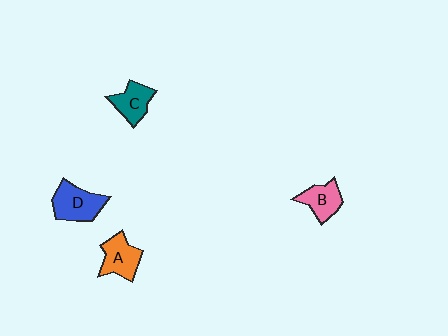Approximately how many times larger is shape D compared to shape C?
Approximately 1.3 times.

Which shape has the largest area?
Shape D (blue).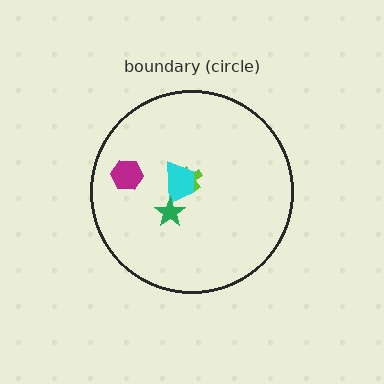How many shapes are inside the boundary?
4 inside, 0 outside.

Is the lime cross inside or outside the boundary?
Inside.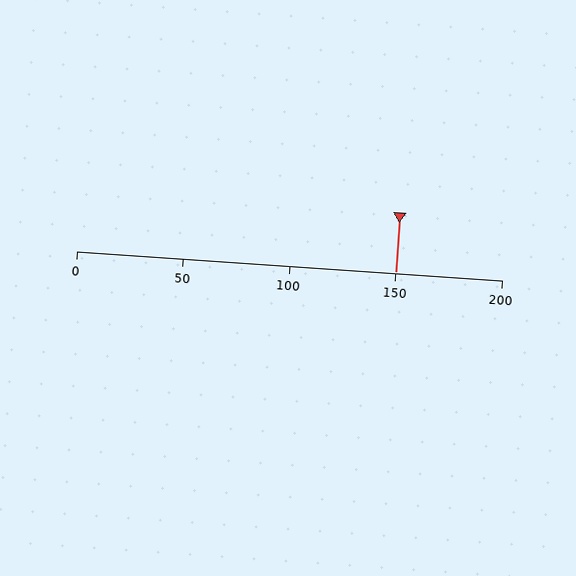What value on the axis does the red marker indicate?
The marker indicates approximately 150.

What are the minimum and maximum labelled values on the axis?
The axis runs from 0 to 200.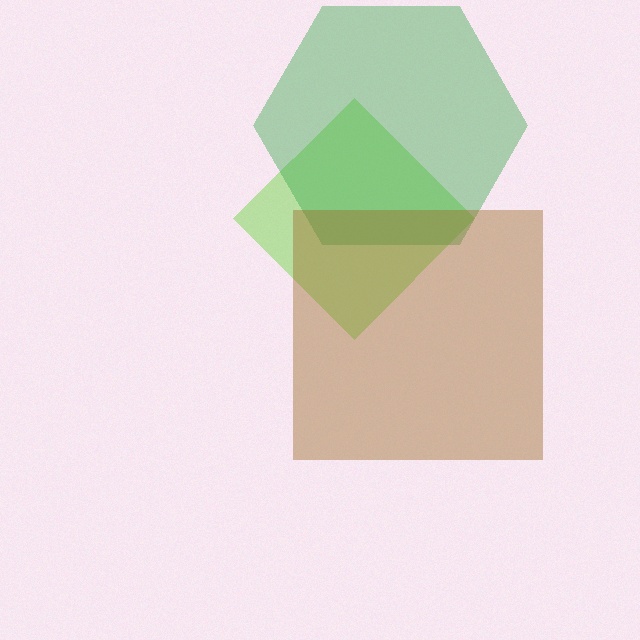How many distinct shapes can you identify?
There are 3 distinct shapes: a lime diamond, a green hexagon, a brown square.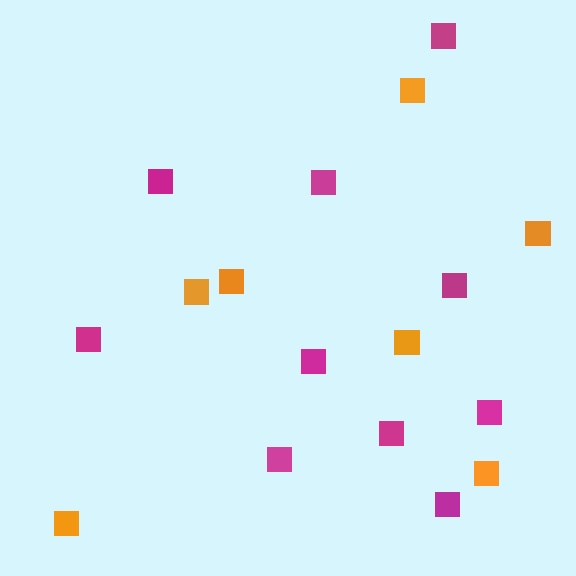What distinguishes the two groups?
There are 2 groups: one group of orange squares (7) and one group of magenta squares (10).